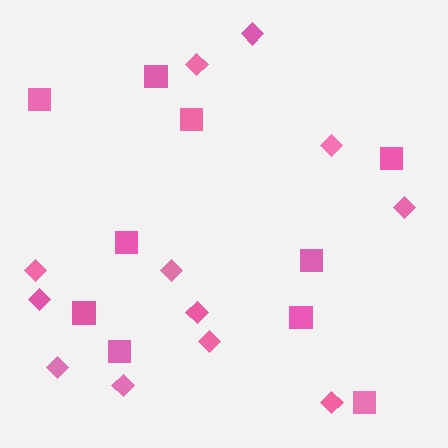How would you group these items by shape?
There are 2 groups: one group of diamonds (12) and one group of squares (10).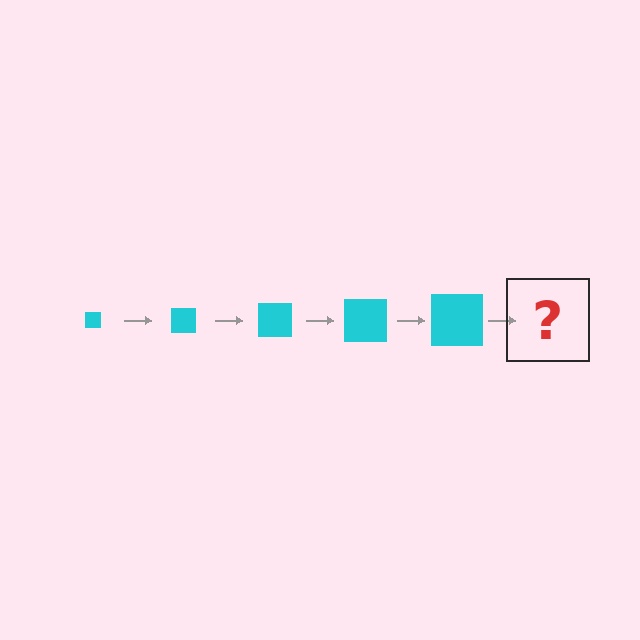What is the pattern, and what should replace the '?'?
The pattern is that the square gets progressively larger each step. The '?' should be a cyan square, larger than the previous one.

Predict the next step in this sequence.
The next step is a cyan square, larger than the previous one.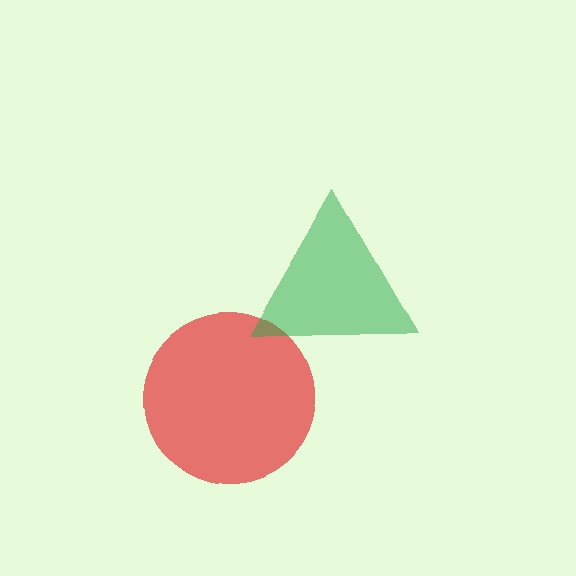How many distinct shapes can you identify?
There are 2 distinct shapes: a red circle, a green triangle.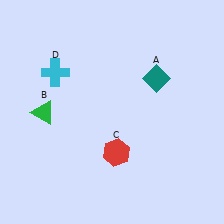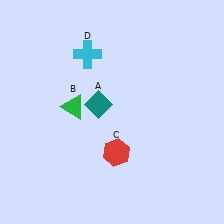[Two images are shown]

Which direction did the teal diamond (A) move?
The teal diamond (A) moved left.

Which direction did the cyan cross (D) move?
The cyan cross (D) moved right.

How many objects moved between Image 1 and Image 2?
3 objects moved between the two images.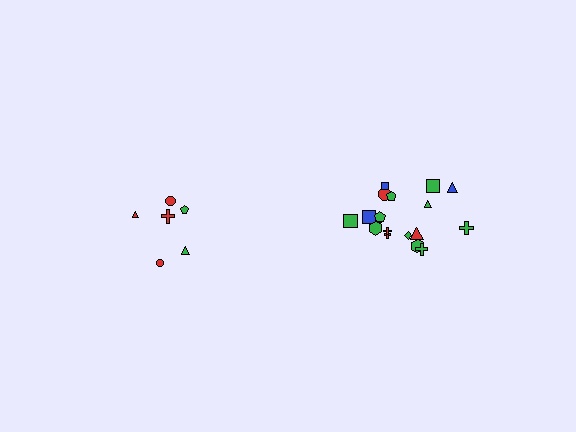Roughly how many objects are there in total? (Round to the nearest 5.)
Roughly 25 objects in total.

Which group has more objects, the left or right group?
The right group.